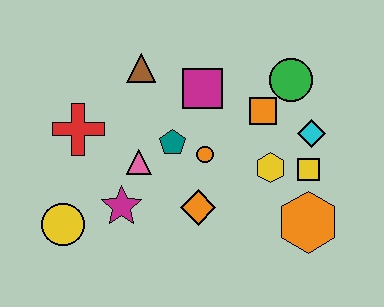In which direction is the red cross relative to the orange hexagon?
The red cross is to the left of the orange hexagon.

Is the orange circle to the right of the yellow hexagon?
No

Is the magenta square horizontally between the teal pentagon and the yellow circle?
No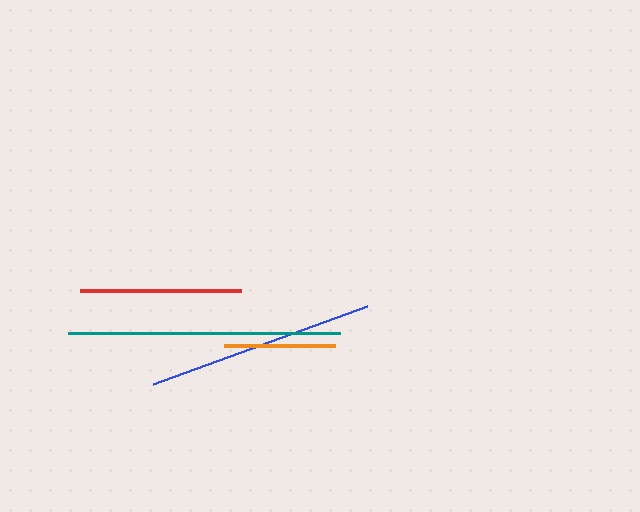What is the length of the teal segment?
The teal segment is approximately 272 pixels long.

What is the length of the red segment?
The red segment is approximately 161 pixels long.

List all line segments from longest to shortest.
From longest to shortest: teal, blue, red, orange.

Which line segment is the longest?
The teal line is the longest at approximately 272 pixels.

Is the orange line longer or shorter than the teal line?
The teal line is longer than the orange line.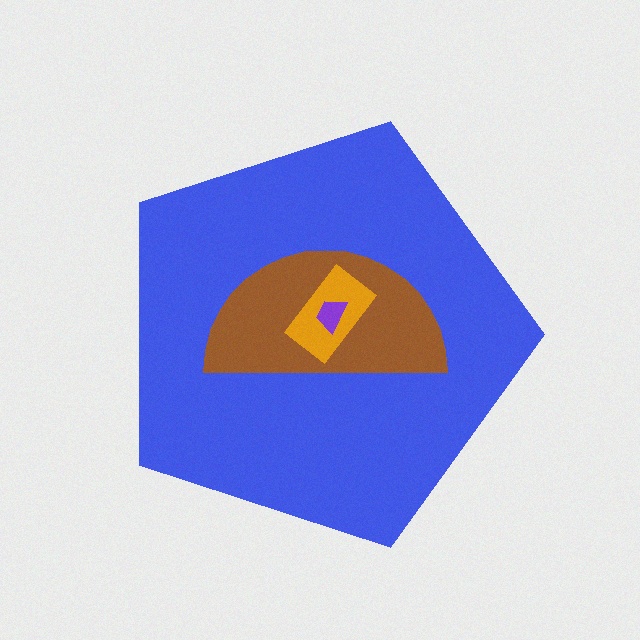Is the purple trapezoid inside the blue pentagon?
Yes.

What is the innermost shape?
The purple trapezoid.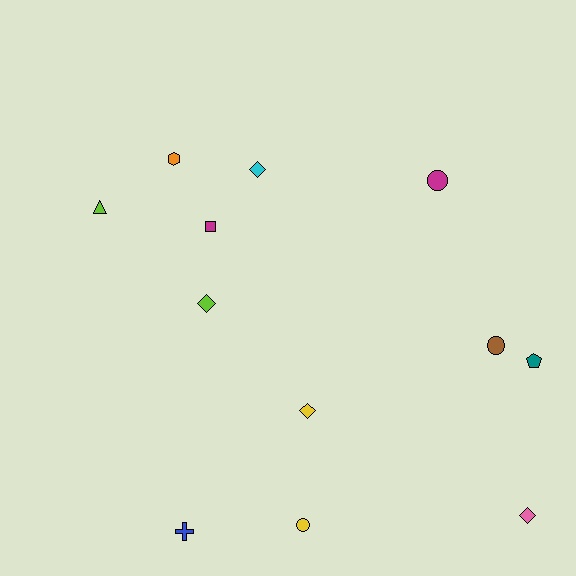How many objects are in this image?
There are 12 objects.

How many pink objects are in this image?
There is 1 pink object.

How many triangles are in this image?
There is 1 triangle.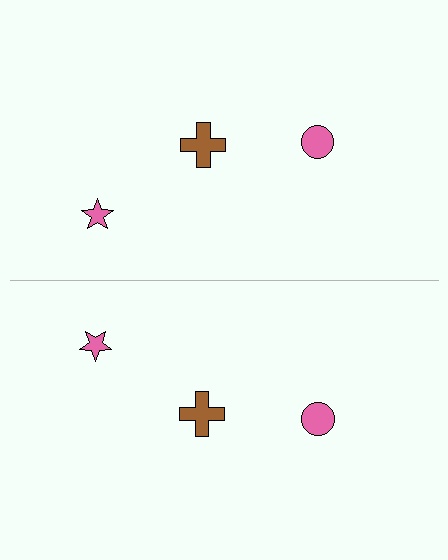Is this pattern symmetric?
Yes, this pattern has bilateral (reflection) symmetry.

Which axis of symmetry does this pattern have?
The pattern has a horizontal axis of symmetry running through the center of the image.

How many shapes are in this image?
There are 6 shapes in this image.